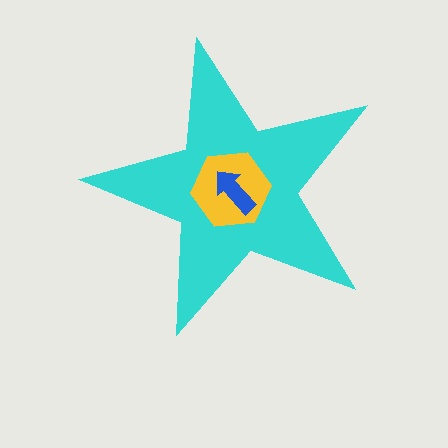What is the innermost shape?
The blue arrow.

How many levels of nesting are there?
3.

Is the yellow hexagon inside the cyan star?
Yes.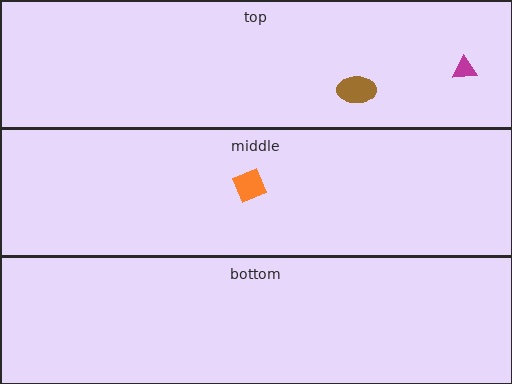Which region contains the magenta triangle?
The top region.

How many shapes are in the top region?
2.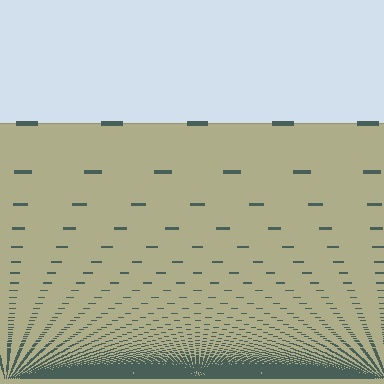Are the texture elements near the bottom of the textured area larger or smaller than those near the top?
Smaller. The gradient is inverted — elements near the bottom are smaller and denser.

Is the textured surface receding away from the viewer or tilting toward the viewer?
The surface appears to tilt toward the viewer. Texture elements get larger and sparser toward the top.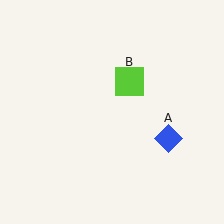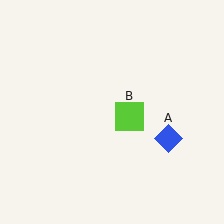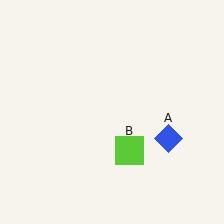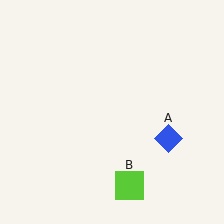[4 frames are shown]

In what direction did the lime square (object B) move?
The lime square (object B) moved down.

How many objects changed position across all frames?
1 object changed position: lime square (object B).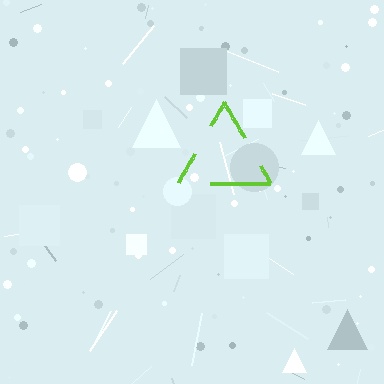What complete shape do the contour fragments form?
The contour fragments form a triangle.